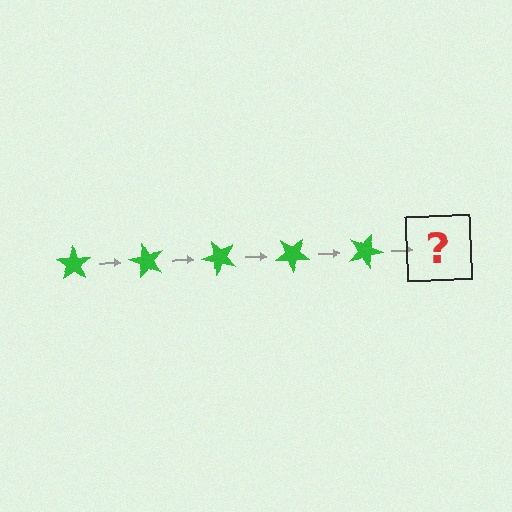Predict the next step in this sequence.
The next step is a green star rotated 300 degrees.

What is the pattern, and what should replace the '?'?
The pattern is that the star rotates 60 degrees each step. The '?' should be a green star rotated 300 degrees.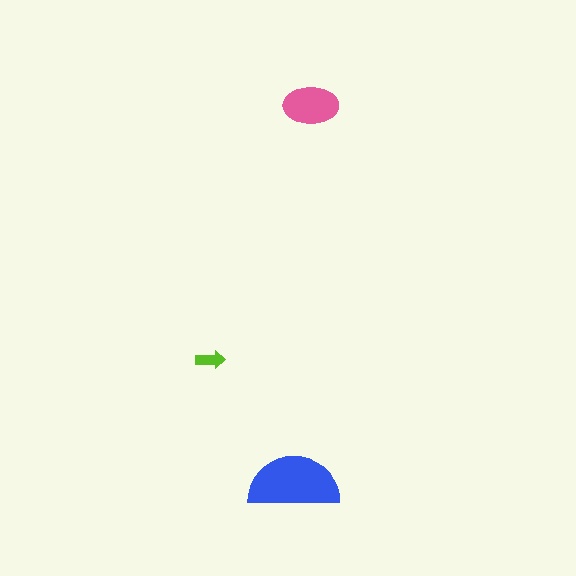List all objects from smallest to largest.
The lime arrow, the pink ellipse, the blue semicircle.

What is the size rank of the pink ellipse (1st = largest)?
2nd.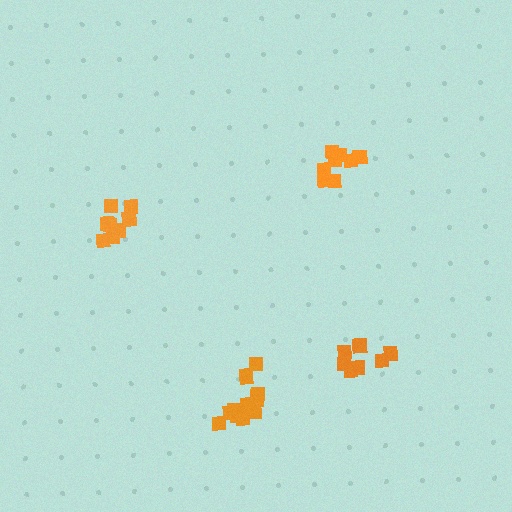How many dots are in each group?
Group 1: 8 dots, Group 2: 8 dots, Group 3: 7 dots, Group 4: 13 dots (36 total).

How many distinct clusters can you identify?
There are 4 distinct clusters.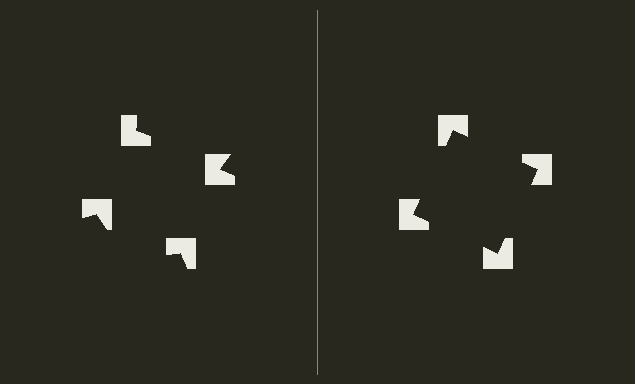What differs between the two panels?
The notched squares are positioned identically on both sides; only the wedge orientations differ. On the right they align to a square; on the left they are misaligned.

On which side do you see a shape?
An illusory square appears on the right side. On the left side the wedge cuts are rotated, so no coherent shape forms.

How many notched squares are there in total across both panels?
8 — 4 on each side.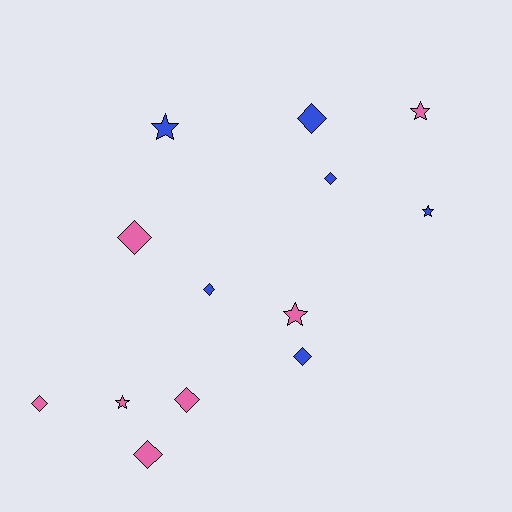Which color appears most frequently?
Pink, with 7 objects.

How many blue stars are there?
There are 2 blue stars.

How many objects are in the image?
There are 13 objects.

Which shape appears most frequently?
Diamond, with 8 objects.